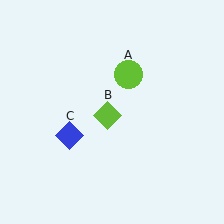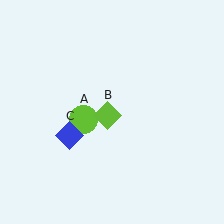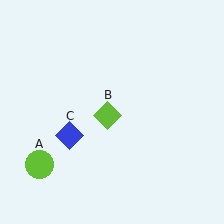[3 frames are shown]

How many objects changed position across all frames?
1 object changed position: lime circle (object A).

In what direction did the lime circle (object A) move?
The lime circle (object A) moved down and to the left.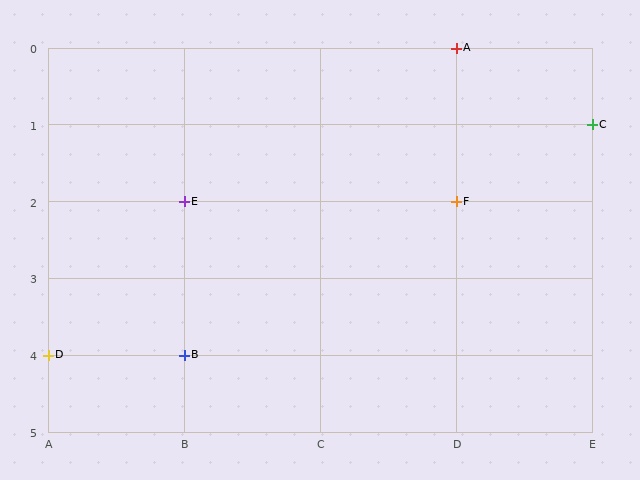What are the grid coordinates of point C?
Point C is at grid coordinates (E, 1).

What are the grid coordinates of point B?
Point B is at grid coordinates (B, 4).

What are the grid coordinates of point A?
Point A is at grid coordinates (D, 0).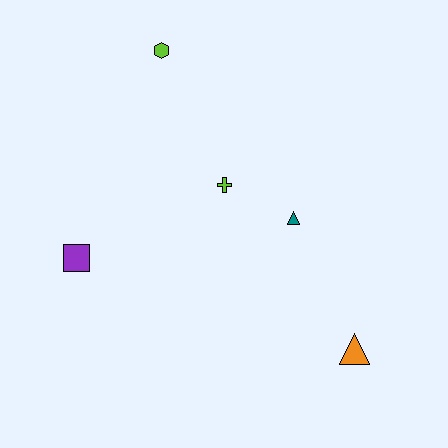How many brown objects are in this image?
There are no brown objects.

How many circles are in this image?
There are no circles.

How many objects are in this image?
There are 5 objects.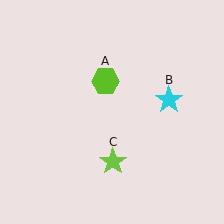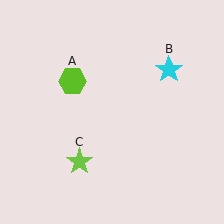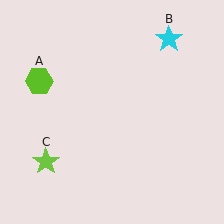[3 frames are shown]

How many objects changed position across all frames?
3 objects changed position: lime hexagon (object A), cyan star (object B), lime star (object C).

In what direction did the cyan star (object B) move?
The cyan star (object B) moved up.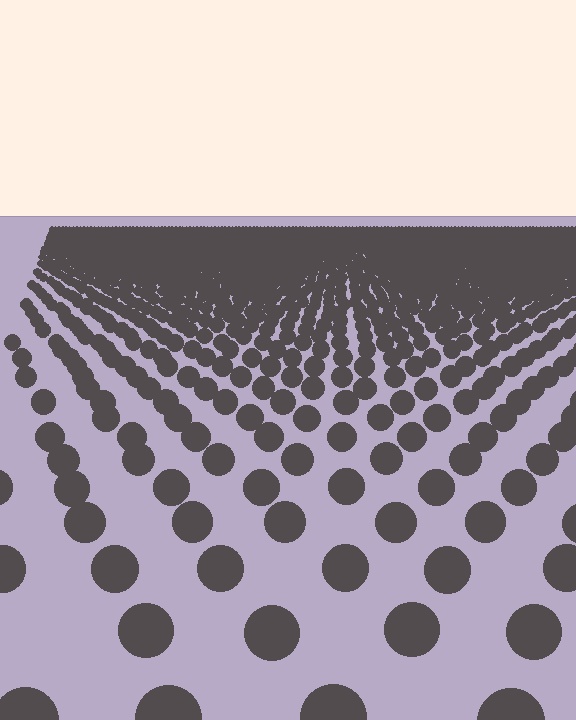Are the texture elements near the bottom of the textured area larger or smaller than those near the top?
Larger. Near the bottom, elements are closer to the viewer and appear at a bigger on-screen size.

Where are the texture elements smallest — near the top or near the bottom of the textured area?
Near the top.